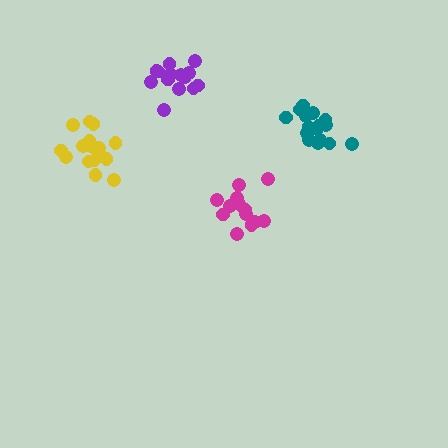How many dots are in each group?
Group 1: 13 dots, Group 2: 17 dots, Group 3: 16 dots, Group 4: 14 dots (60 total).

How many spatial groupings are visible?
There are 4 spatial groupings.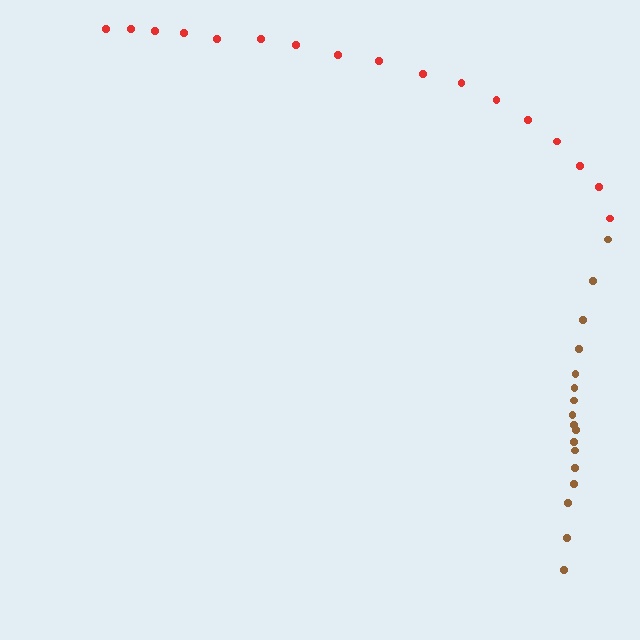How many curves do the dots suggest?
There are 2 distinct paths.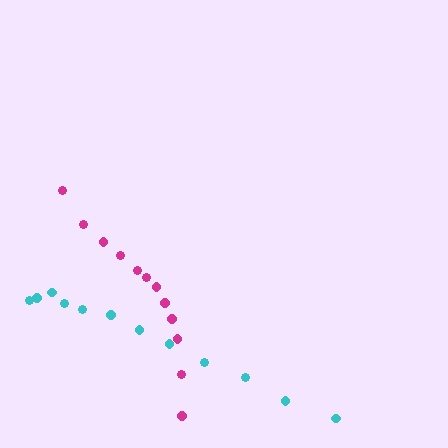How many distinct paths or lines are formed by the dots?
There are 2 distinct paths.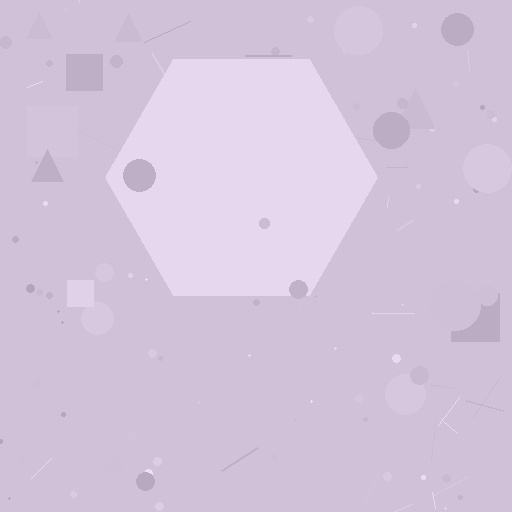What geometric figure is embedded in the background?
A hexagon is embedded in the background.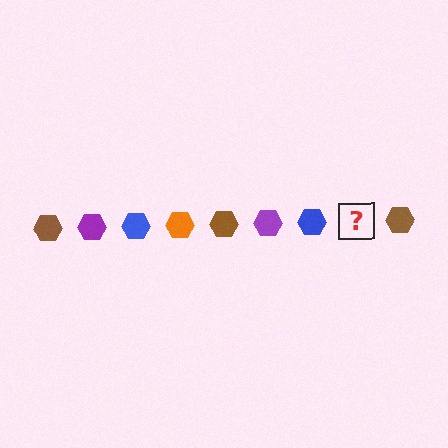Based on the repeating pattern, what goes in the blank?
The blank should be an orange hexagon.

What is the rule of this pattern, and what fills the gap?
The rule is that the pattern cycles through brown, purple, blue, orange hexagons. The gap should be filled with an orange hexagon.